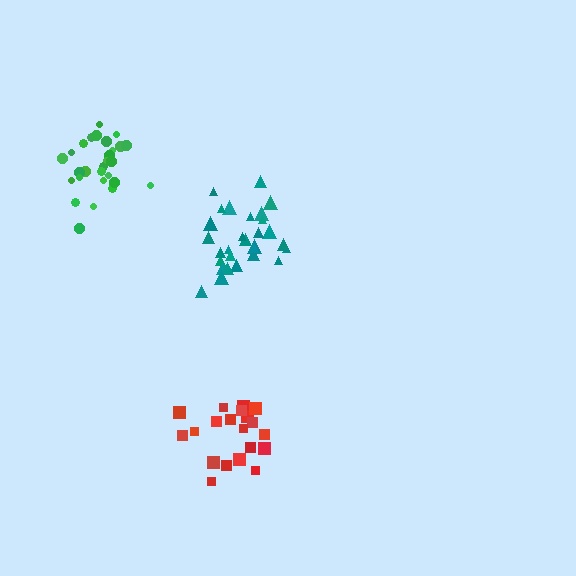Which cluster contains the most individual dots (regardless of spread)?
Teal (29).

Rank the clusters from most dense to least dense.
green, teal, red.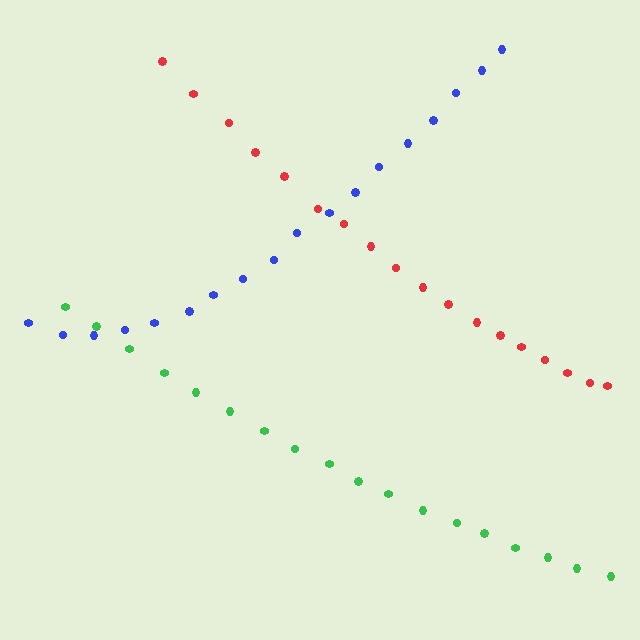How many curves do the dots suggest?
There are 3 distinct paths.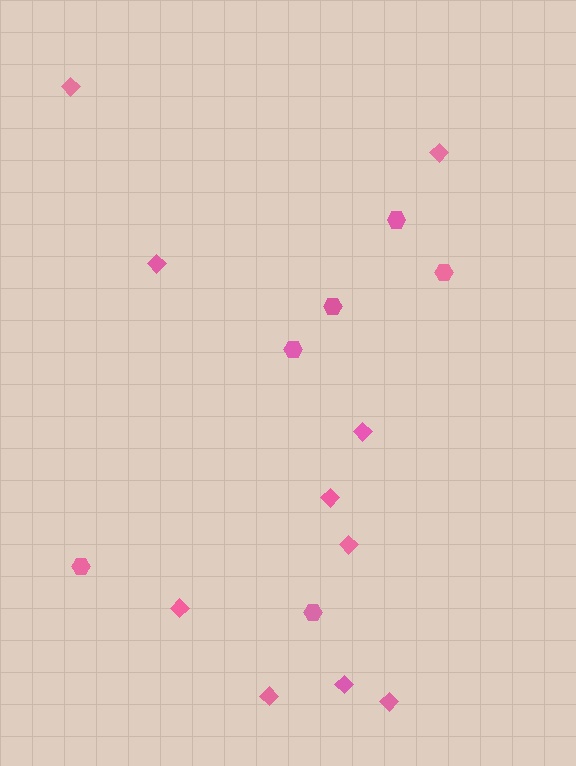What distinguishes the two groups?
There are 2 groups: one group of hexagons (6) and one group of diamonds (10).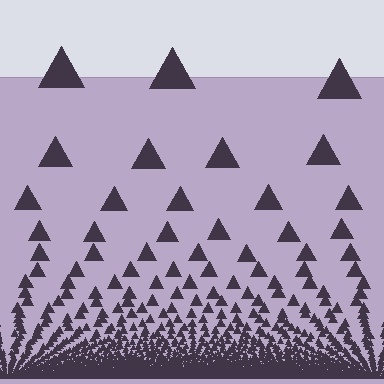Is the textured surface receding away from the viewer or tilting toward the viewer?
The surface appears to tilt toward the viewer. Texture elements get larger and sparser toward the top.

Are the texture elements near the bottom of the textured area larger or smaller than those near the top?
Smaller. The gradient is inverted — elements near the bottom are smaller and denser.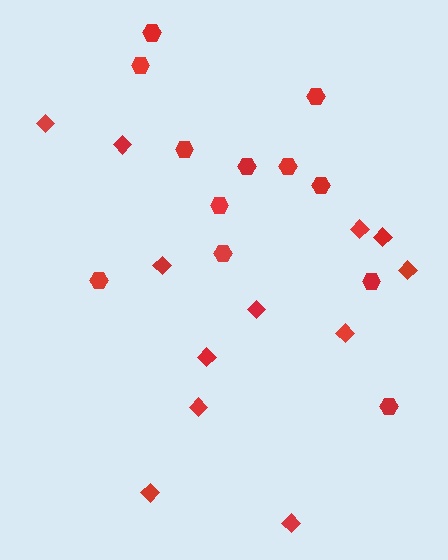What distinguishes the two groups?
There are 2 groups: one group of diamonds (12) and one group of hexagons (12).